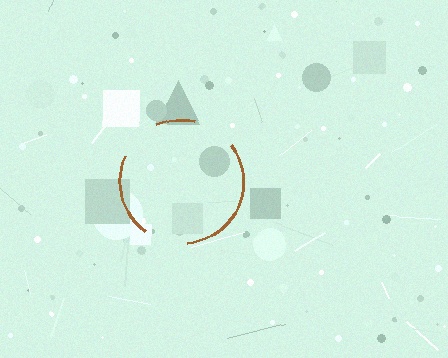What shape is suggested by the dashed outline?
The dashed outline suggests a circle.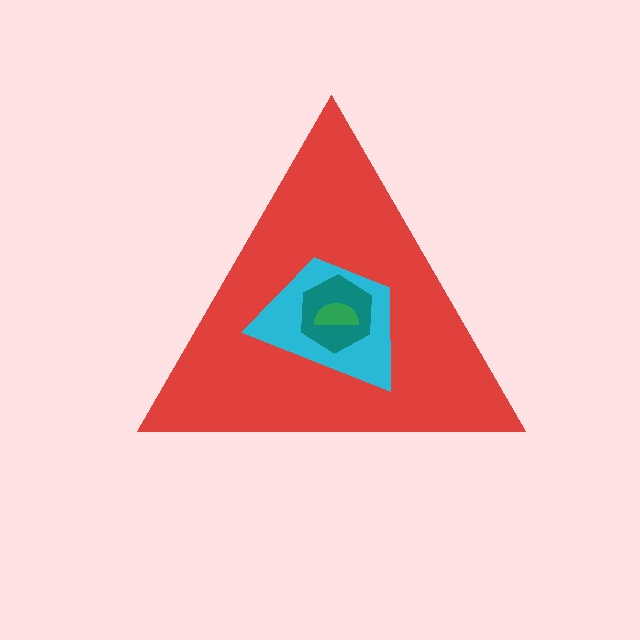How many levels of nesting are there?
4.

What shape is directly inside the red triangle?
The cyan trapezoid.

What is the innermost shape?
The green semicircle.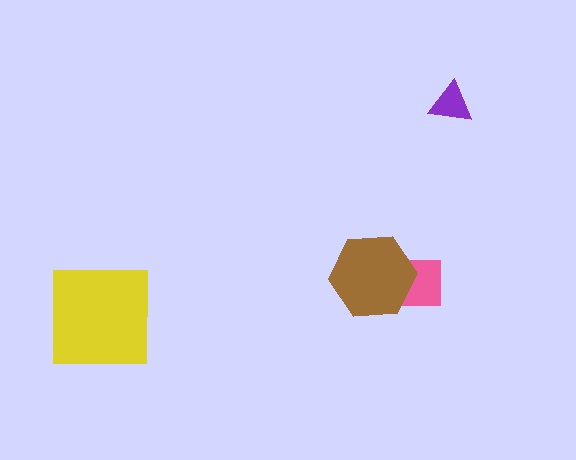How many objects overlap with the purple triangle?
0 objects overlap with the purple triangle.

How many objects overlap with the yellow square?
0 objects overlap with the yellow square.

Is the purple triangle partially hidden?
No, no other shape covers it.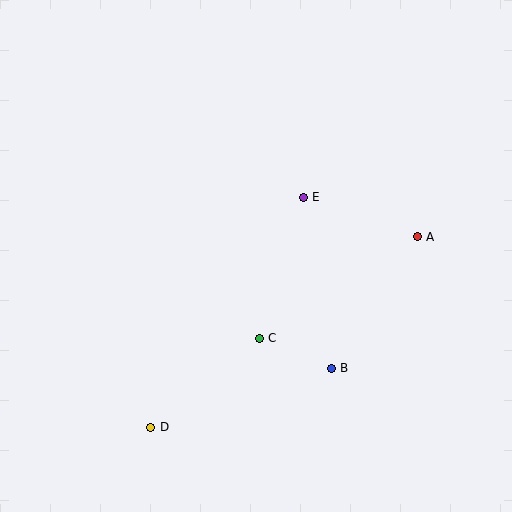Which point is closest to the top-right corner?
Point A is closest to the top-right corner.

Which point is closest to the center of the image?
Point E at (303, 197) is closest to the center.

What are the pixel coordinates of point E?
Point E is at (303, 197).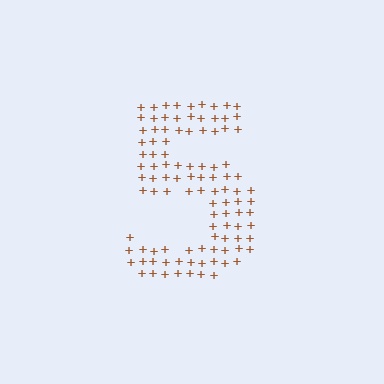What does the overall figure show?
The overall figure shows the digit 5.